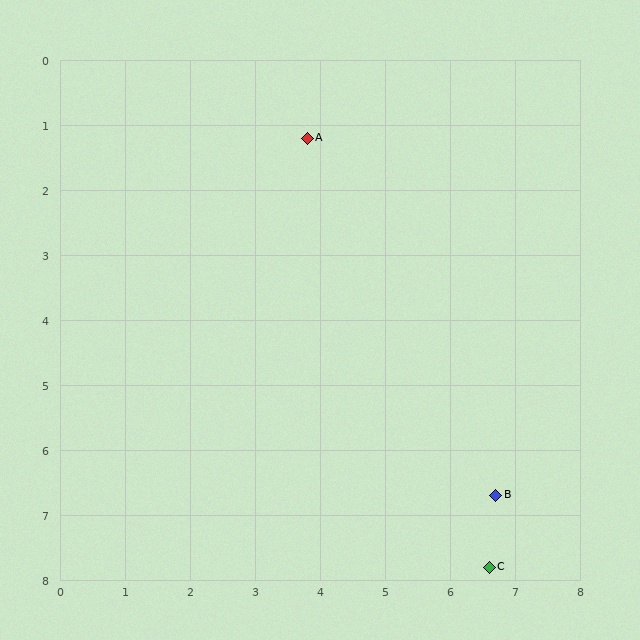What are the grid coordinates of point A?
Point A is at approximately (3.8, 1.2).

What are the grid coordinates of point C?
Point C is at approximately (6.6, 7.8).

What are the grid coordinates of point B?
Point B is at approximately (6.7, 6.7).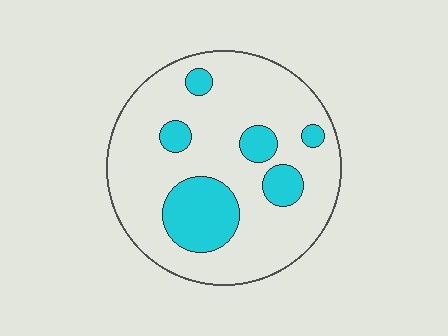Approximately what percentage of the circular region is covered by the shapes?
Approximately 20%.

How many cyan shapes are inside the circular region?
6.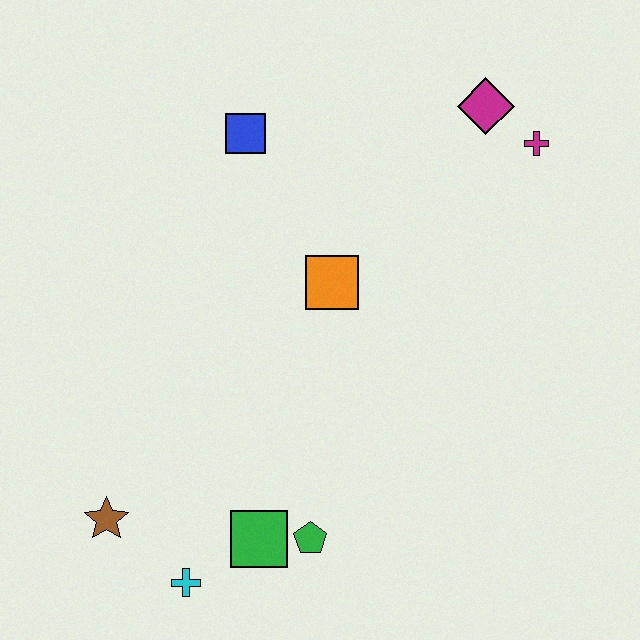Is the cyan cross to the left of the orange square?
Yes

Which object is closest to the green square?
The green pentagon is closest to the green square.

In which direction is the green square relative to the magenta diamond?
The green square is below the magenta diamond.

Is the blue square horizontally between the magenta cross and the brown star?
Yes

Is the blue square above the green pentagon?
Yes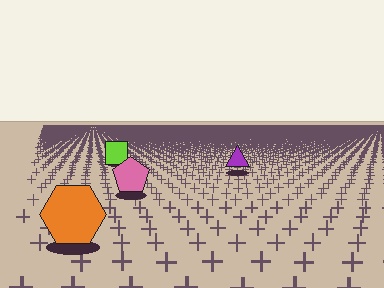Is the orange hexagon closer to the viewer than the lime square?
Yes. The orange hexagon is closer — you can tell from the texture gradient: the ground texture is coarser near it.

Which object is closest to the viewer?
The orange hexagon is closest. The texture marks near it are larger and more spread out.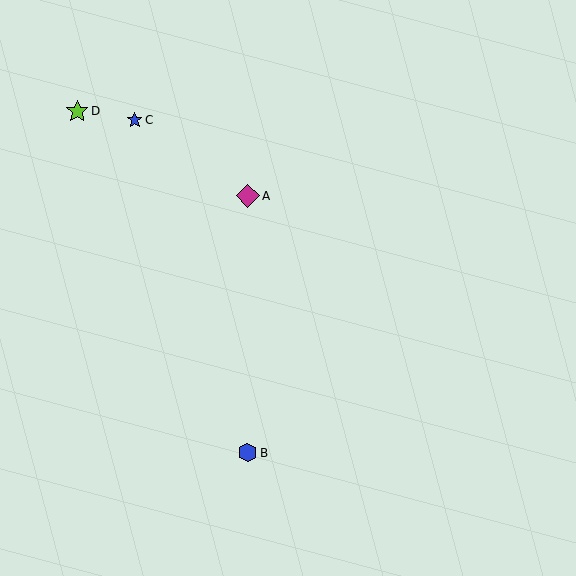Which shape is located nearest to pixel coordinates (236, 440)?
The blue hexagon (labeled B) at (248, 453) is nearest to that location.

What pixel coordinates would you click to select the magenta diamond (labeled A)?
Click at (248, 196) to select the magenta diamond A.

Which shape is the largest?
The magenta diamond (labeled A) is the largest.